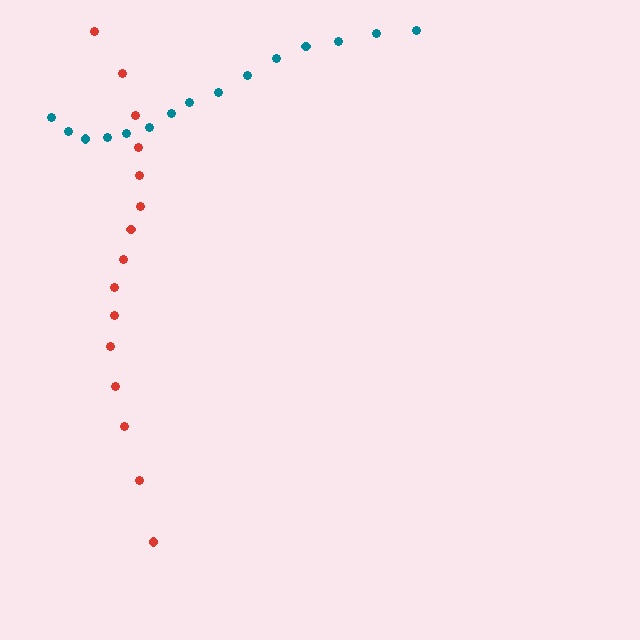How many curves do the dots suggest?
There are 2 distinct paths.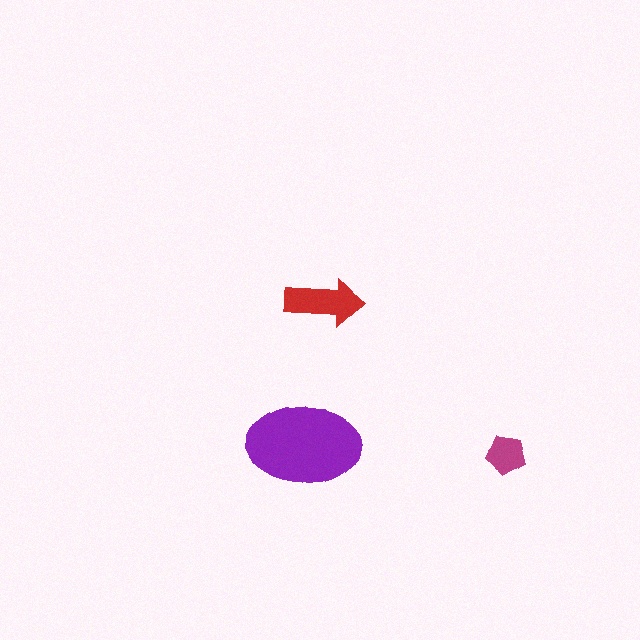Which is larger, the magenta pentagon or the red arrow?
The red arrow.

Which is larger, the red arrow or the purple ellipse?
The purple ellipse.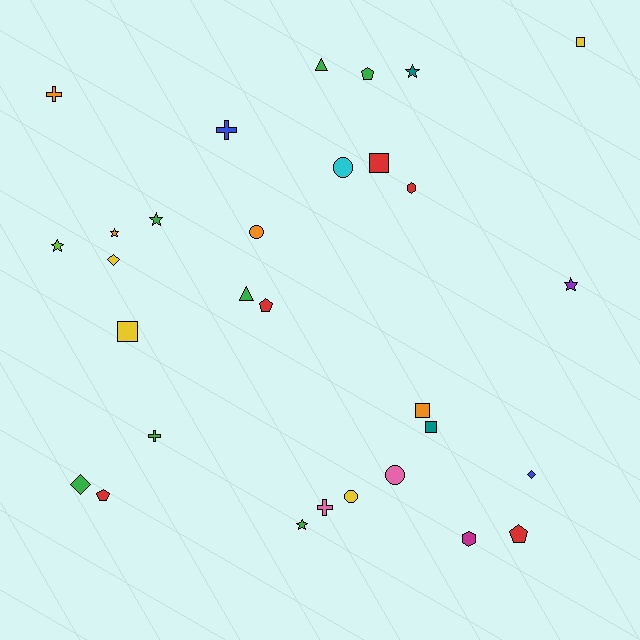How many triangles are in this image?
There are 2 triangles.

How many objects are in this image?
There are 30 objects.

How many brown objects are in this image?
There are no brown objects.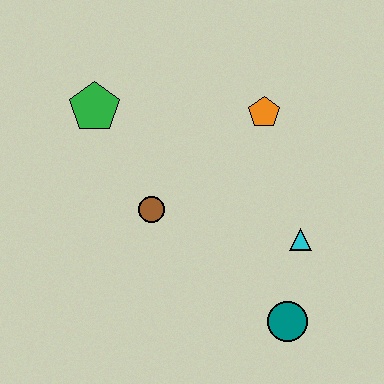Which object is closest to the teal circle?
The cyan triangle is closest to the teal circle.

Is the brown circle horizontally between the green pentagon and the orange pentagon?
Yes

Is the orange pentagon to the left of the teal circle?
Yes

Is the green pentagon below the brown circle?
No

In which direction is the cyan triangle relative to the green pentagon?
The cyan triangle is to the right of the green pentagon.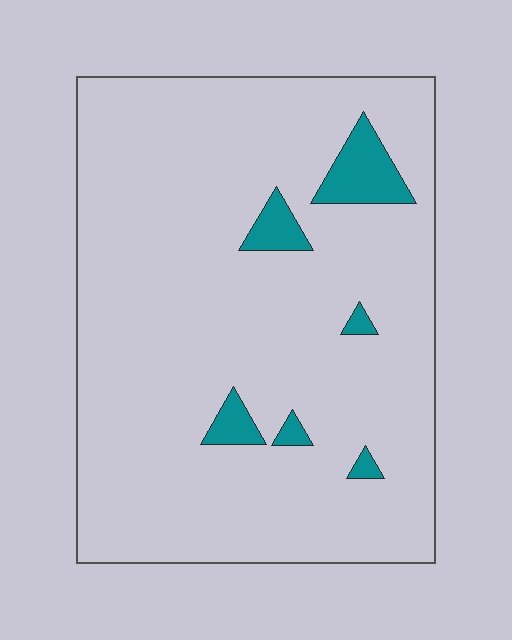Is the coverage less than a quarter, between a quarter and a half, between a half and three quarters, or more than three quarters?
Less than a quarter.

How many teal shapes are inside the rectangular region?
6.